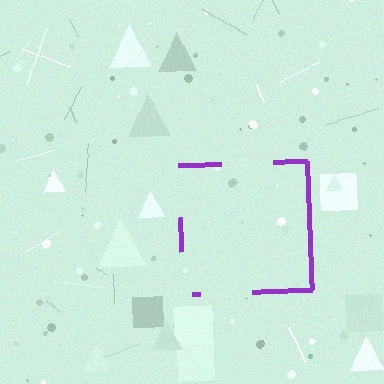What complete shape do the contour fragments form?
The contour fragments form a square.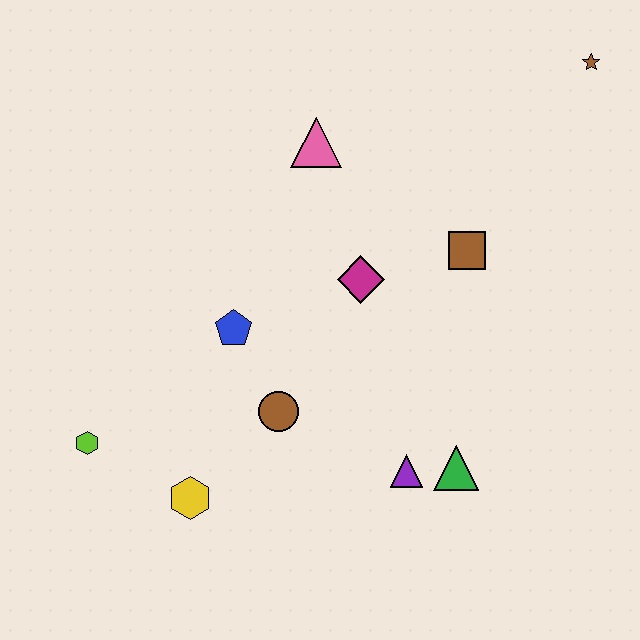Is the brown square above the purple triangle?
Yes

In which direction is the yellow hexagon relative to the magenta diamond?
The yellow hexagon is below the magenta diamond.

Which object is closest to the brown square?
The magenta diamond is closest to the brown square.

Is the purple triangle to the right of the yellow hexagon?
Yes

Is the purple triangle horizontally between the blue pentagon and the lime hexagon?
No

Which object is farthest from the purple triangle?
The brown star is farthest from the purple triangle.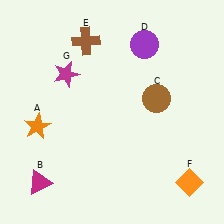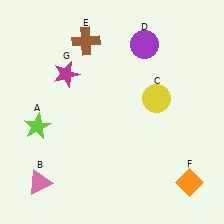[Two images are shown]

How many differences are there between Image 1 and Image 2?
There are 3 differences between the two images.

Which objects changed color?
A changed from orange to lime. B changed from magenta to pink. C changed from brown to yellow.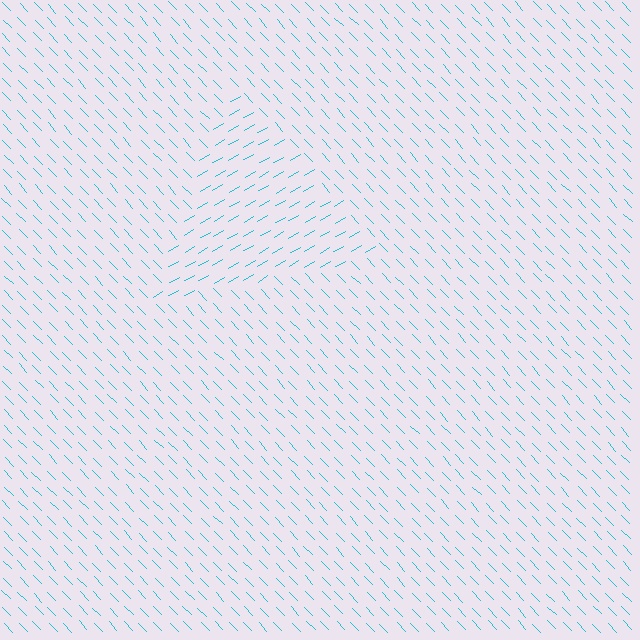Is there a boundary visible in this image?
Yes, there is a texture boundary formed by a change in line orientation.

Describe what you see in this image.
The image is filled with small cyan line segments. A triangle region in the image has lines oriented differently from the surrounding lines, creating a visible texture boundary.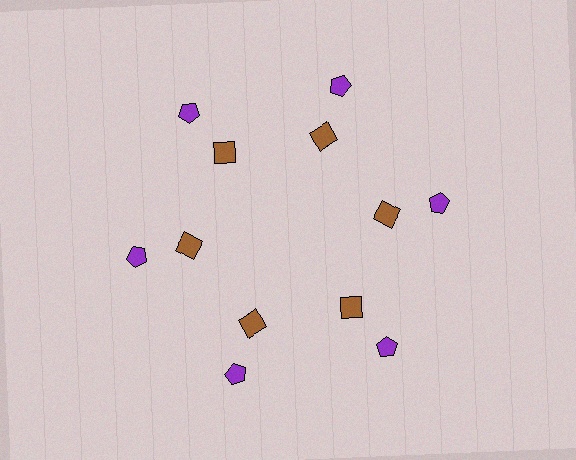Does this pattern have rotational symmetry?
Yes, this pattern has 6-fold rotational symmetry. It looks the same after rotating 60 degrees around the center.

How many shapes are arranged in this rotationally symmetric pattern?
There are 12 shapes, arranged in 6 groups of 2.